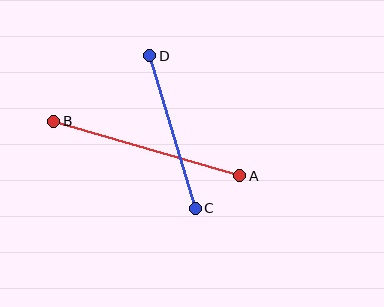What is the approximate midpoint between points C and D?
The midpoint is at approximately (173, 132) pixels.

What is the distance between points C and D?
The distance is approximately 159 pixels.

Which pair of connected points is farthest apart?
Points A and B are farthest apart.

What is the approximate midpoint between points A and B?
The midpoint is at approximately (147, 149) pixels.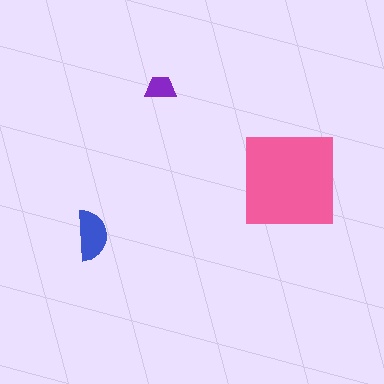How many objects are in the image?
There are 3 objects in the image.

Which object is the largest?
The pink square.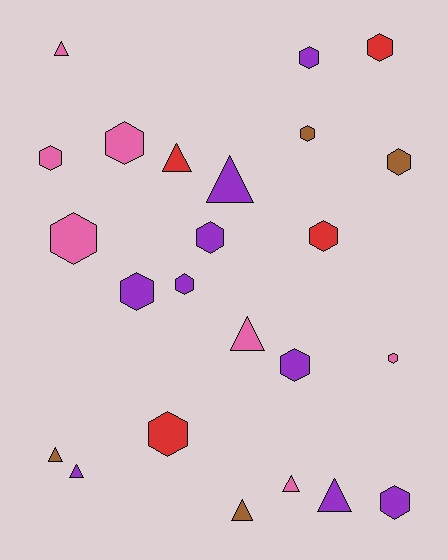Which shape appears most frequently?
Hexagon, with 15 objects.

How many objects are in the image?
There are 24 objects.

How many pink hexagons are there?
There are 4 pink hexagons.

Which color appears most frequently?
Purple, with 9 objects.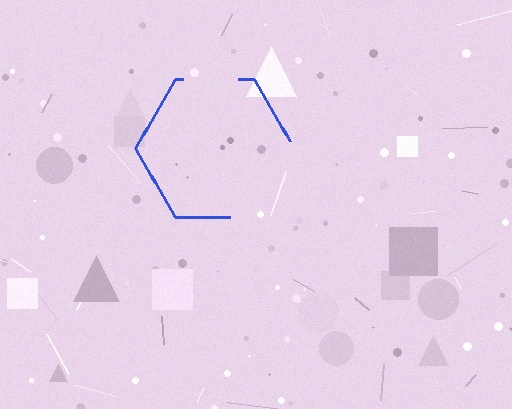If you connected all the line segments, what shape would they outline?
They would outline a hexagon.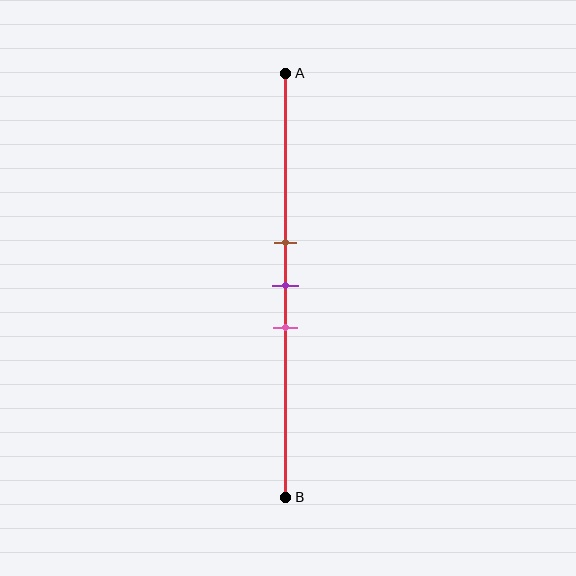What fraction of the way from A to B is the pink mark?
The pink mark is approximately 60% (0.6) of the way from A to B.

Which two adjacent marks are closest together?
The brown and purple marks are the closest adjacent pair.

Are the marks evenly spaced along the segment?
Yes, the marks are approximately evenly spaced.